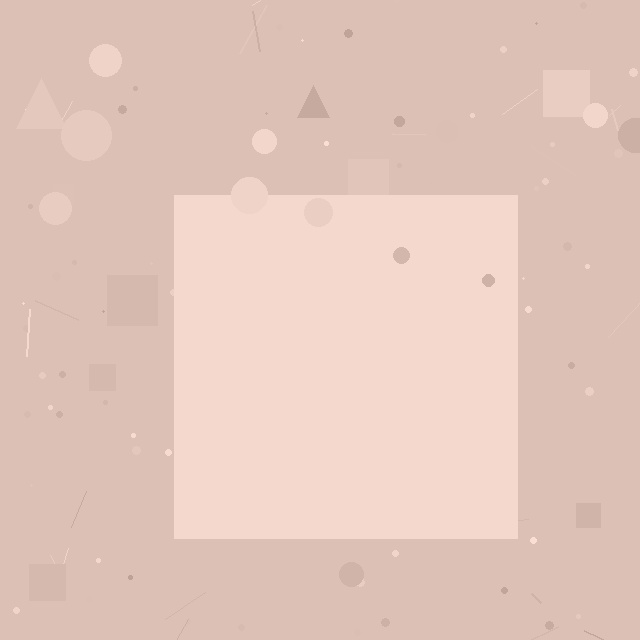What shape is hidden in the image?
A square is hidden in the image.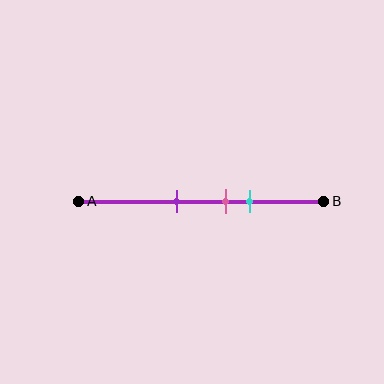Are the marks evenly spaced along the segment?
Yes, the marks are approximately evenly spaced.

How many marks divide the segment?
There are 3 marks dividing the segment.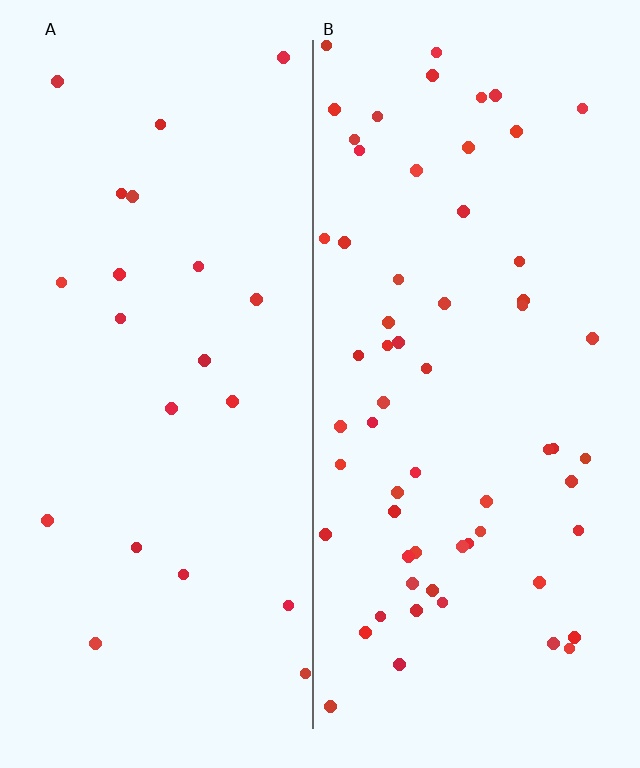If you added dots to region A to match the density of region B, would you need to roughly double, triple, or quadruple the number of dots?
Approximately triple.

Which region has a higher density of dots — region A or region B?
B (the right).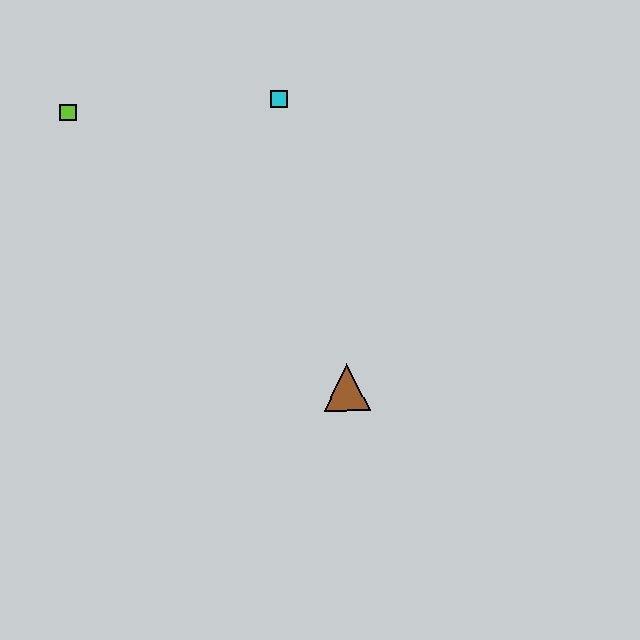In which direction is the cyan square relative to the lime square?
The cyan square is to the right of the lime square.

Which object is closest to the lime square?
The cyan square is closest to the lime square.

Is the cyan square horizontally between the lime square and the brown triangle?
Yes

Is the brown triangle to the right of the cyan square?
Yes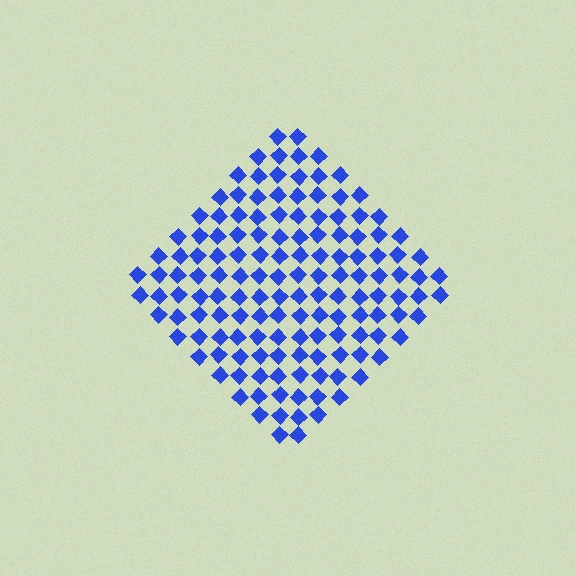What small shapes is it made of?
It is made of small diamonds.